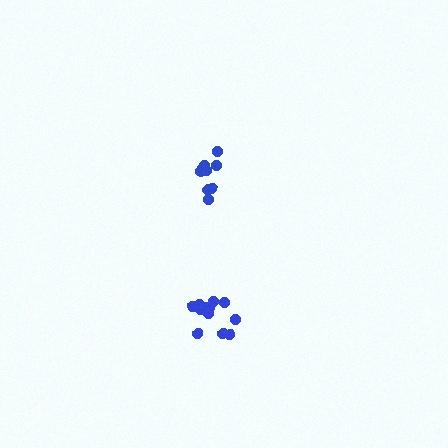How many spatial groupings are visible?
There are 2 spatial groupings.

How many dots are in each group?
Group 1: 12 dots, Group 2: 9 dots (21 total).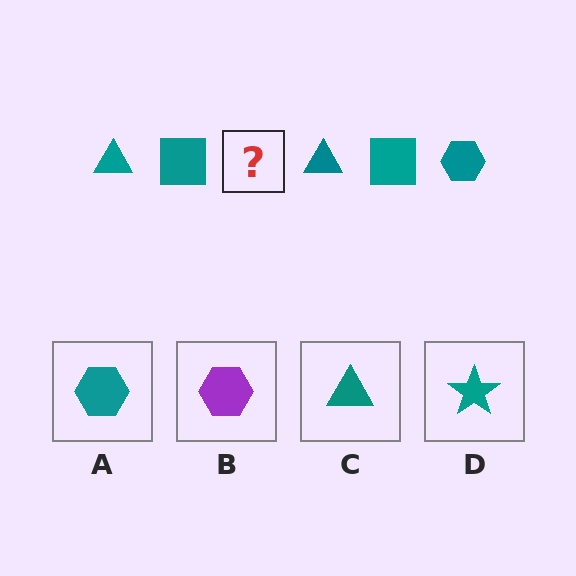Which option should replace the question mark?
Option A.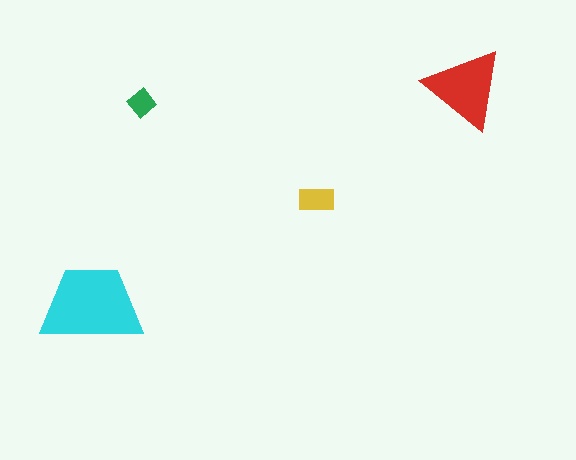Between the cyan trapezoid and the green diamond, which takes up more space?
The cyan trapezoid.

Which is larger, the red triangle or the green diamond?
The red triangle.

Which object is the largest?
The cyan trapezoid.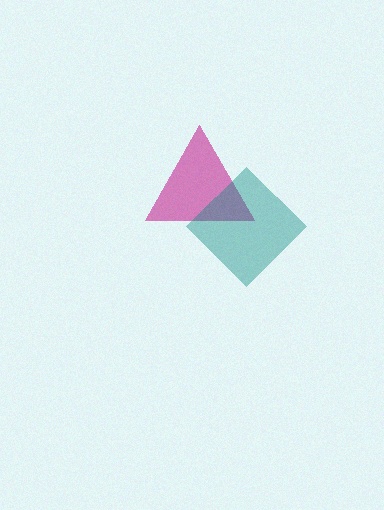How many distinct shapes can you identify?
There are 2 distinct shapes: a magenta triangle, a teal diamond.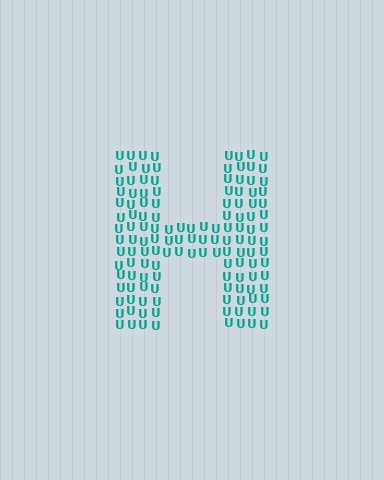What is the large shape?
The large shape is the letter H.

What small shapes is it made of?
It is made of small letter U's.